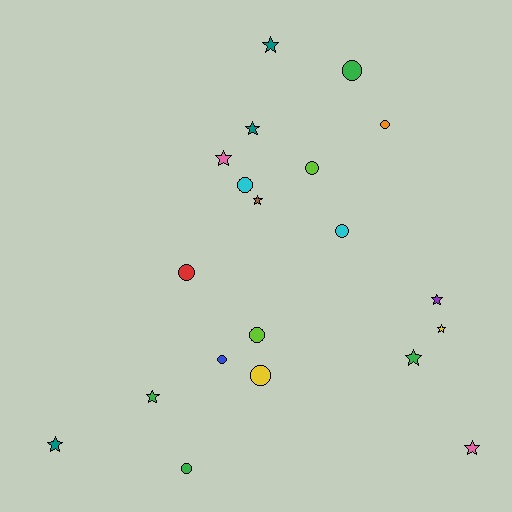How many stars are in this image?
There are 10 stars.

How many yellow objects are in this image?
There are 2 yellow objects.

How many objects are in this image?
There are 20 objects.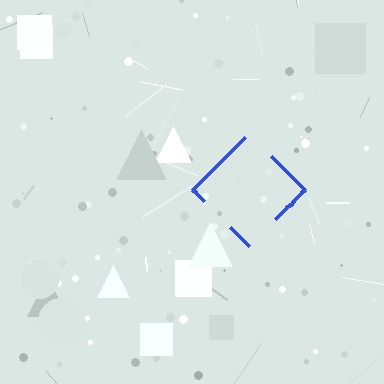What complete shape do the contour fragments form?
The contour fragments form a diamond.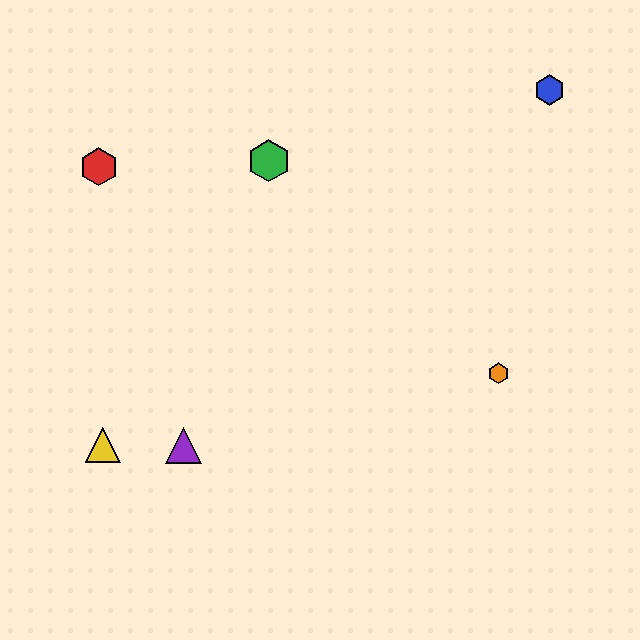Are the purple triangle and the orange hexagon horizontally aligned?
No, the purple triangle is at y≈445 and the orange hexagon is at y≈373.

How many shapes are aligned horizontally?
2 shapes (the yellow triangle, the purple triangle) are aligned horizontally.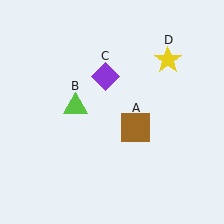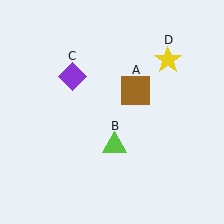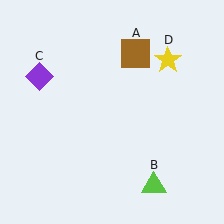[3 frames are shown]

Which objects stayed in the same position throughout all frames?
Yellow star (object D) remained stationary.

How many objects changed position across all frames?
3 objects changed position: brown square (object A), lime triangle (object B), purple diamond (object C).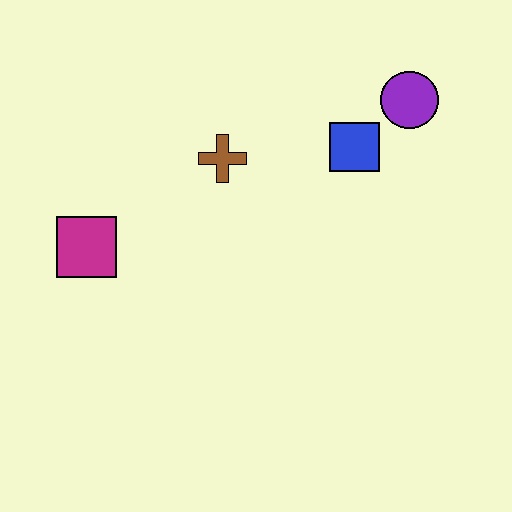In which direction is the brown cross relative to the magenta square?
The brown cross is to the right of the magenta square.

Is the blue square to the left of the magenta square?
No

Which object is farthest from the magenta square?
The purple circle is farthest from the magenta square.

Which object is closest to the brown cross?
The blue square is closest to the brown cross.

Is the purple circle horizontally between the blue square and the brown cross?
No